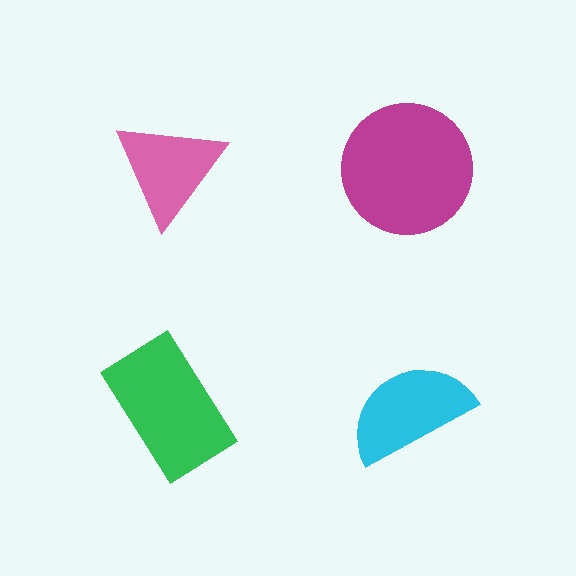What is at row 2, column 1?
A green rectangle.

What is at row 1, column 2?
A magenta circle.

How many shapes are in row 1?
2 shapes.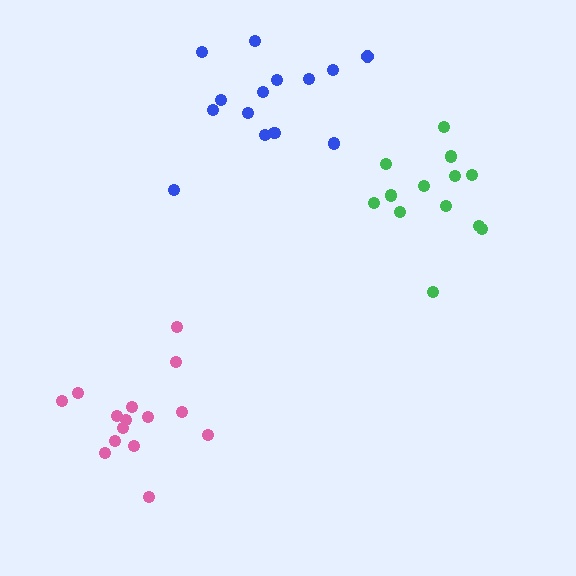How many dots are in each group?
Group 1: 14 dots, Group 2: 15 dots, Group 3: 13 dots (42 total).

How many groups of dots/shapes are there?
There are 3 groups.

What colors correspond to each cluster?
The clusters are colored: blue, pink, green.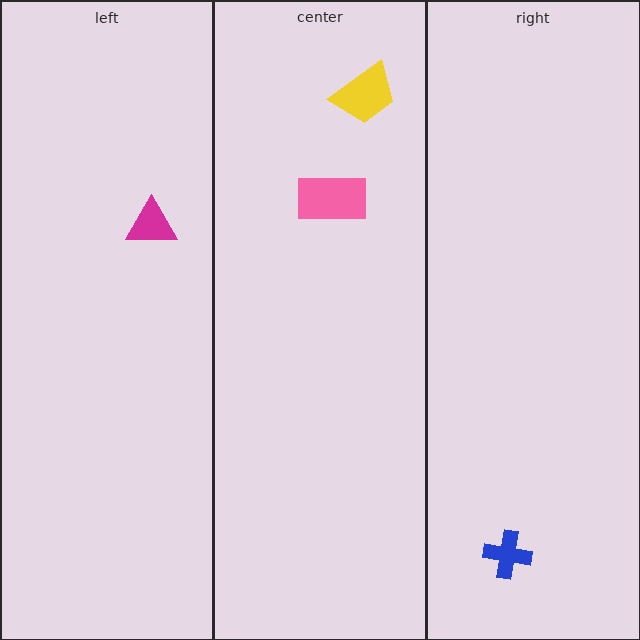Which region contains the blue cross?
The right region.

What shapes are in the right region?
The blue cross.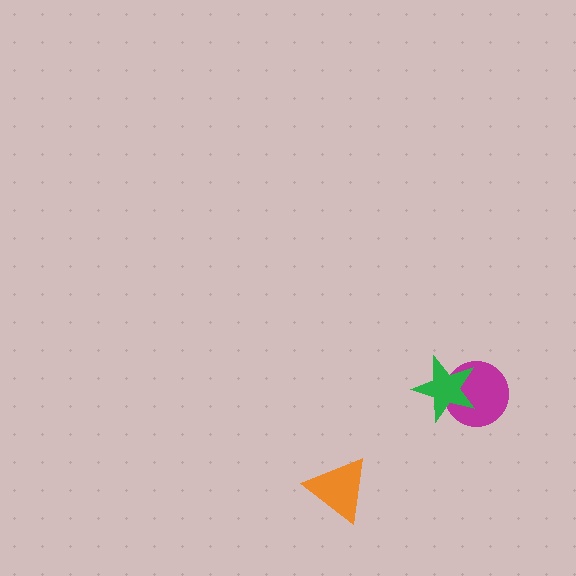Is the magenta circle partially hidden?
Yes, it is partially covered by another shape.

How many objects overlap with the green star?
1 object overlaps with the green star.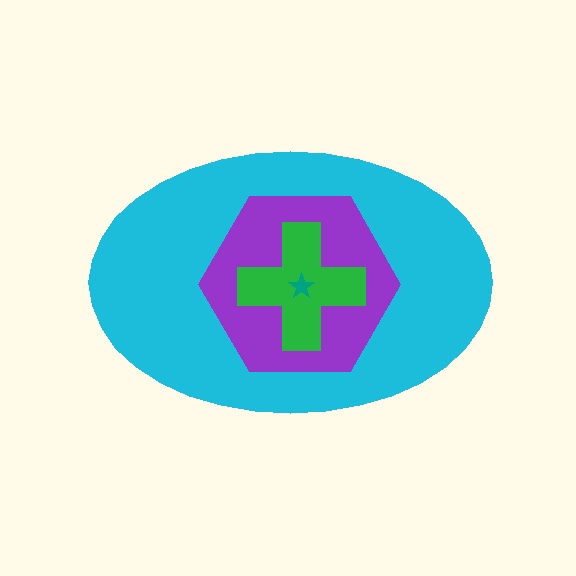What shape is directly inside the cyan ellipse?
The purple hexagon.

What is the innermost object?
The teal star.